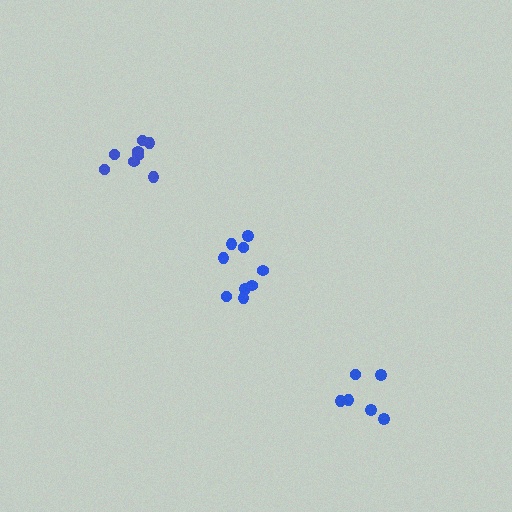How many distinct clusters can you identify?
There are 3 distinct clusters.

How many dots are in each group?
Group 1: 9 dots, Group 2: 8 dots, Group 3: 6 dots (23 total).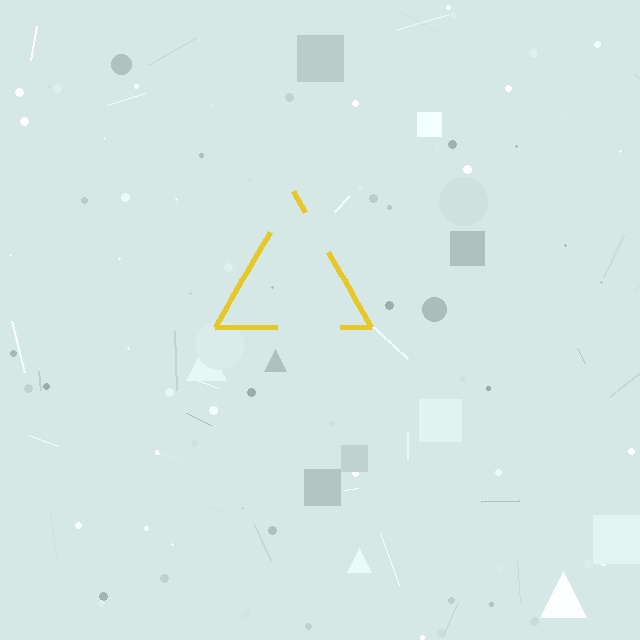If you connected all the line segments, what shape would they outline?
They would outline a triangle.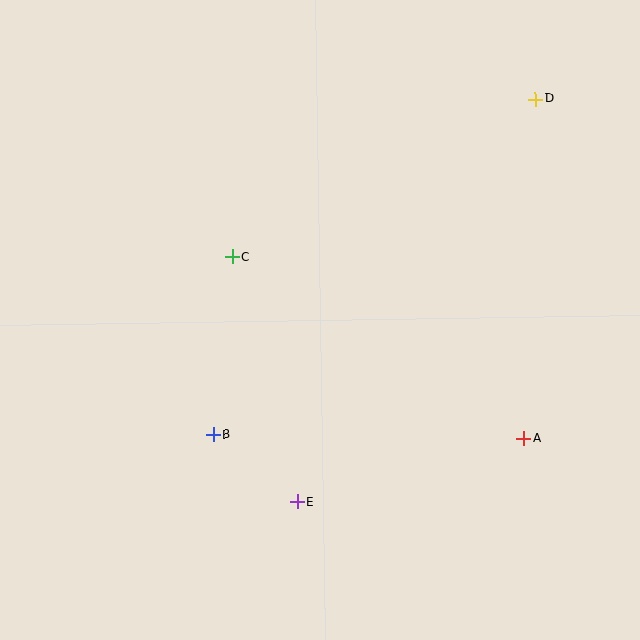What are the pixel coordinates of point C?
Point C is at (232, 257).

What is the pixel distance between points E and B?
The distance between E and B is 108 pixels.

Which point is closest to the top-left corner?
Point C is closest to the top-left corner.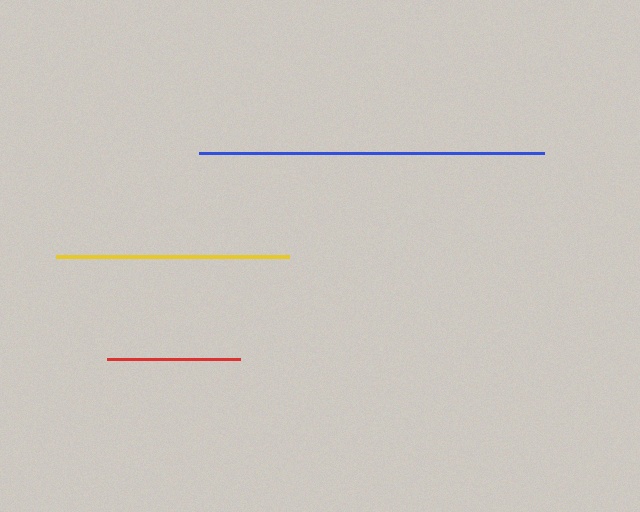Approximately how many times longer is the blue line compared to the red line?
The blue line is approximately 2.6 times the length of the red line.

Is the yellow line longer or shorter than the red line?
The yellow line is longer than the red line.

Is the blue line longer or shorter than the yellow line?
The blue line is longer than the yellow line.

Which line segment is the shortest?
The red line is the shortest at approximately 133 pixels.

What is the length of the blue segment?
The blue segment is approximately 346 pixels long.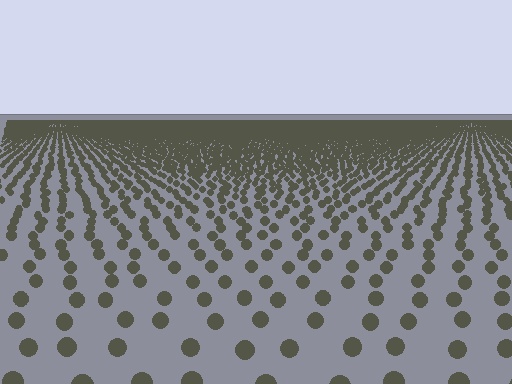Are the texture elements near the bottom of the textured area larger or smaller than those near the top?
Larger. Near the bottom, elements are closer to the viewer and appear at a bigger on-screen size.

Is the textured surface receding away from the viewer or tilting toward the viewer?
The surface is receding away from the viewer. Texture elements get smaller and denser toward the top.